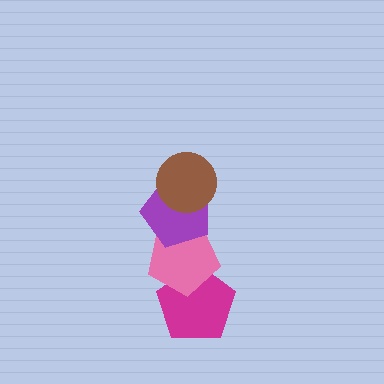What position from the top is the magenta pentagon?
The magenta pentagon is 4th from the top.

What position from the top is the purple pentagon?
The purple pentagon is 2nd from the top.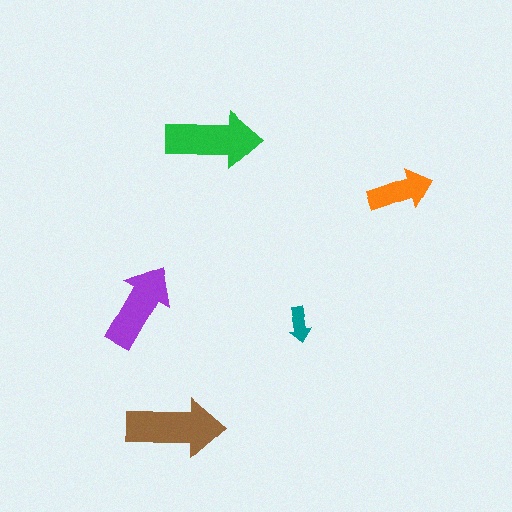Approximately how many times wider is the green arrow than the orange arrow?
About 1.5 times wider.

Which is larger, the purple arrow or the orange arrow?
The purple one.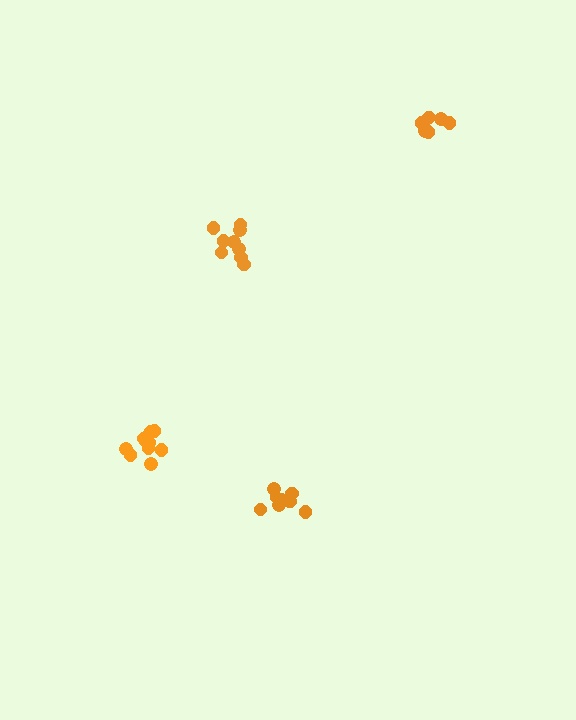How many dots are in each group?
Group 1: 9 dots, Group 2: 11 dots, Group 3: 9 dots, Group 4: 7 dots (36 total).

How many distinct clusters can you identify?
There are 4 distinct clusters.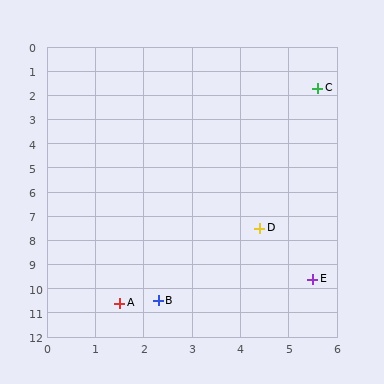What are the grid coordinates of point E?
Point E is at approximately (5.5, 9.6).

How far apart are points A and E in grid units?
Points A and E are about 4.1 grid units apart.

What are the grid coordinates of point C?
Point C is at approximately (5.6, 1.7).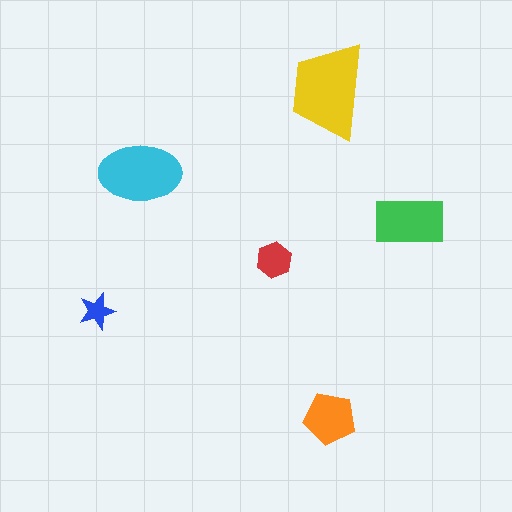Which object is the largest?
The yellow trapezoid.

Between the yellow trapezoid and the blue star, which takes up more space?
The yellow trapezoid.